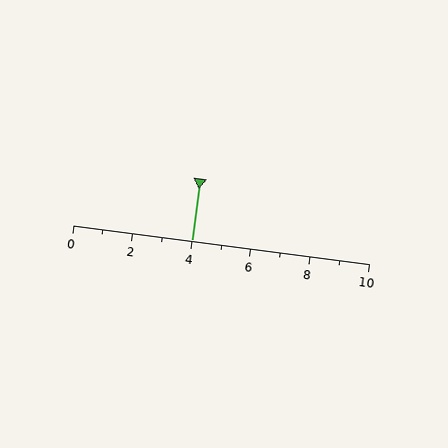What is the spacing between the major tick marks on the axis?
The major ticks are spaced 2 apart.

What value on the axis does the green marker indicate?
The marker indicates approximately 4.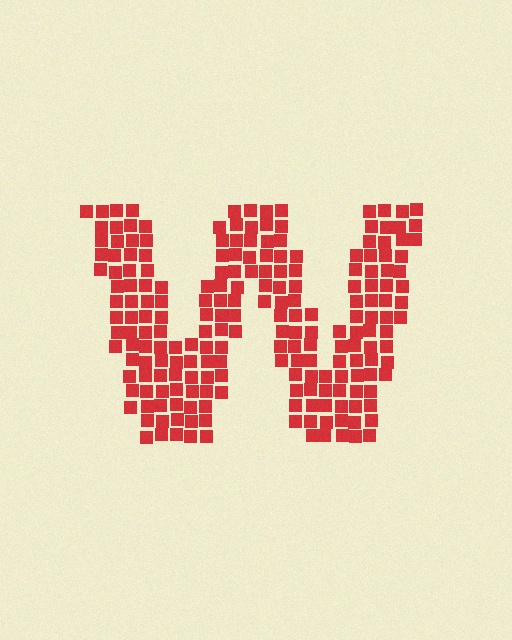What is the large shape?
The large shape is the letter W.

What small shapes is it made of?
It is made of small squares.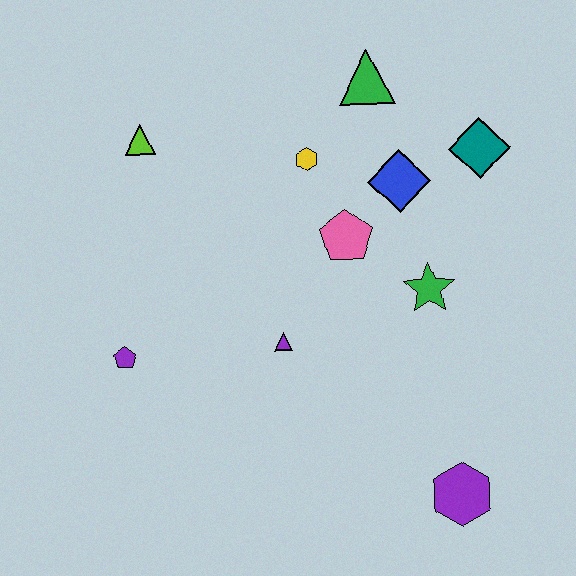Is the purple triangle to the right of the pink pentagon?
No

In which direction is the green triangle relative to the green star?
The green triangle is above the green star.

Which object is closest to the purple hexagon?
The green star is closest to the purple hexagon.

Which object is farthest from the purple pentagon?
The teal diamond is farthest from the purple pentagon.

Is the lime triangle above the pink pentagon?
Yes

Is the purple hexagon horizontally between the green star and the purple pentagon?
No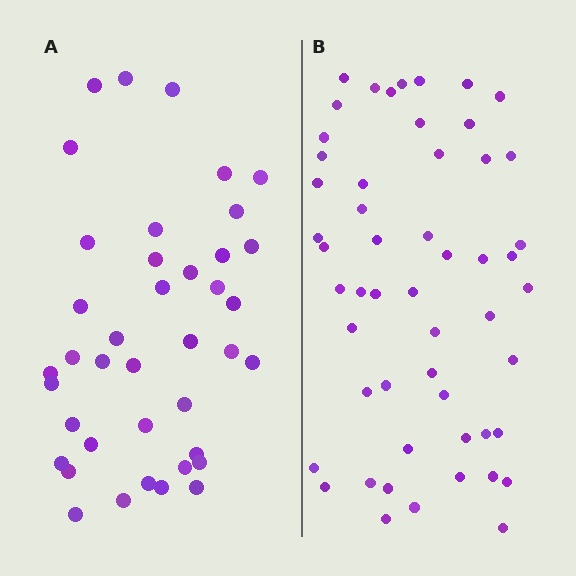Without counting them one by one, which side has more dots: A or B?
Region B (the right region) has more dots.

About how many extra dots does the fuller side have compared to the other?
Region B has approximately 15 more dots than region A.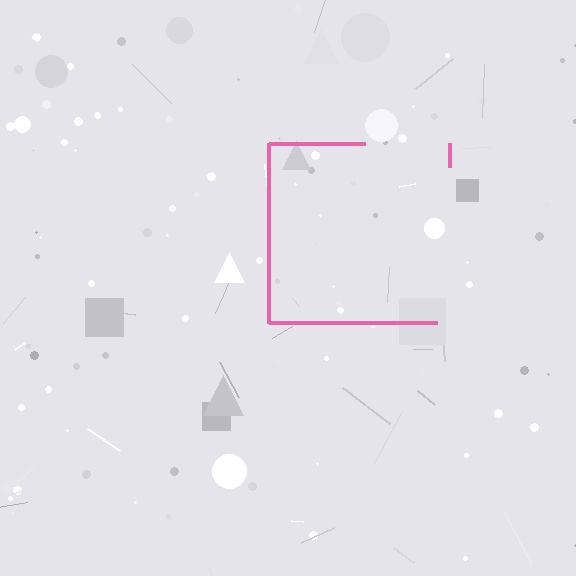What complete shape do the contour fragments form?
The contour fragments form a square.